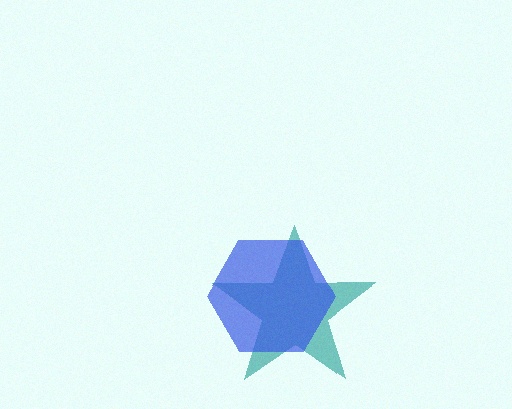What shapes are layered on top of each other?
The layered shapes are: a teal star, a blue hexagon.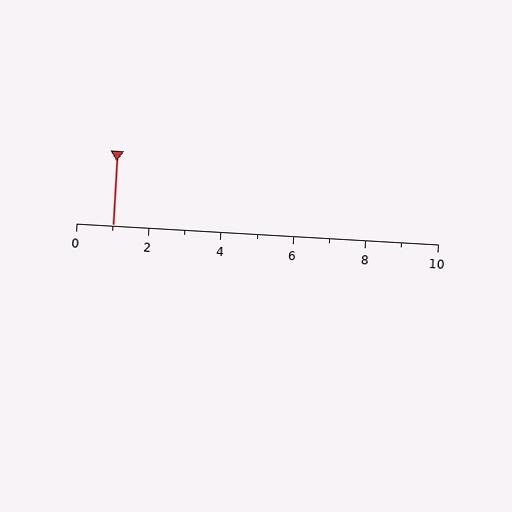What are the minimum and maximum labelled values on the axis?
The axis runs from 0 to 10.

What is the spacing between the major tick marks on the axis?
The major ticks are spaced 2 apart.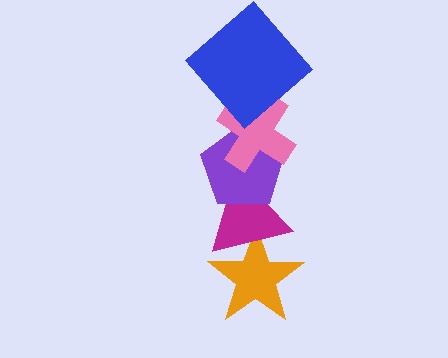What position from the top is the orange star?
The orange star is 5th from the top.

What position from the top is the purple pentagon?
The purple pentagon is 3rd from the top.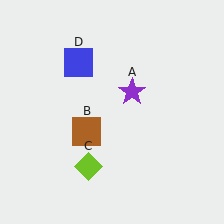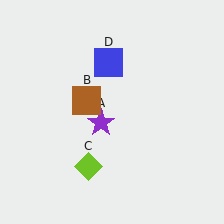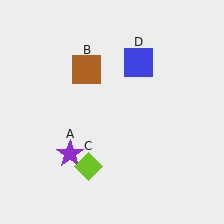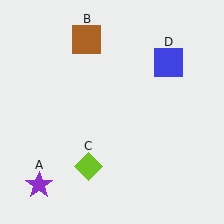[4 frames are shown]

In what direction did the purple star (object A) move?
The purple star (object A) moved down and to the left.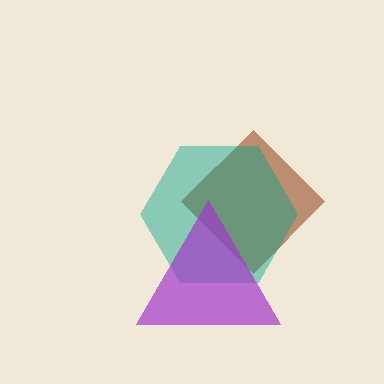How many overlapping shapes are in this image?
There are 3 overlapping shapes in the image.